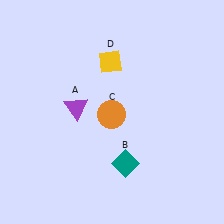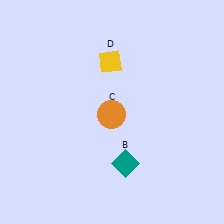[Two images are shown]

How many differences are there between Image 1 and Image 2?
There is 1 difference between the two images.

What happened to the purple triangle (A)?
The purple triangle (A) was removed in Image 2. It was in the top-left area of Image 1.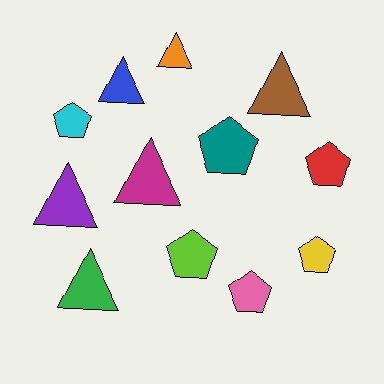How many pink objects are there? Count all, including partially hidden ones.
There is 1 pink object.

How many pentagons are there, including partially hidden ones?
There are 6 pentagons.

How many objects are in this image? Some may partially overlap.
There are 12 objects.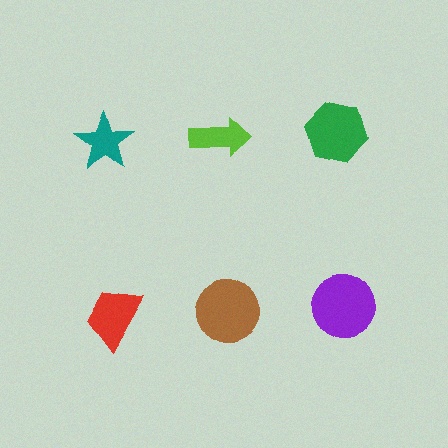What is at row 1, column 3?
A green hexagon.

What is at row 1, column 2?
A lime arrow.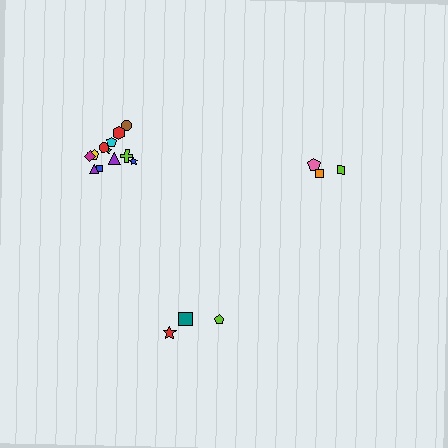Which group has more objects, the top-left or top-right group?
The top-left group.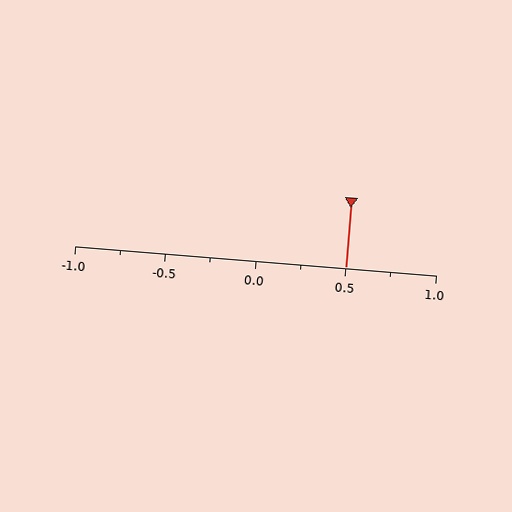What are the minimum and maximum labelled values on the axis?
The axis runs from -1.0 to 1.0.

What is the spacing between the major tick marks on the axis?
The major ticks are spaced 0.5 apart.